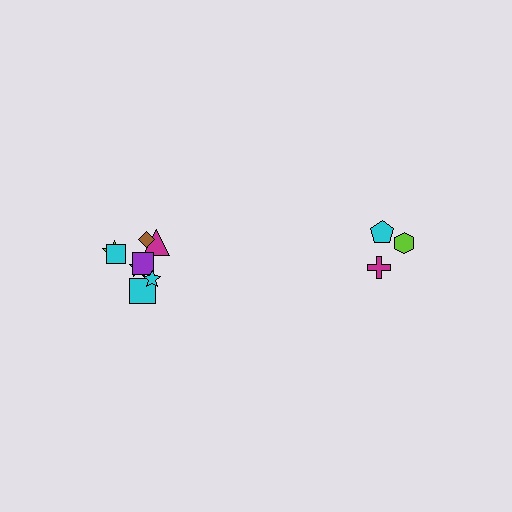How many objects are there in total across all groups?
There are 11 objects.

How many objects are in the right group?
There are 3 objects.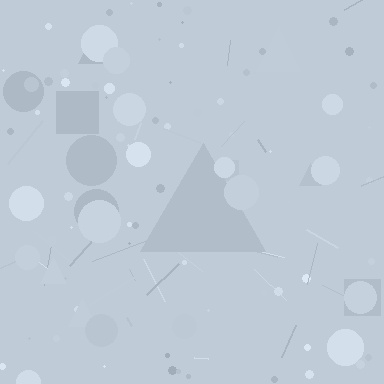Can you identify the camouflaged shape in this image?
The camouflaged shape is a triangle.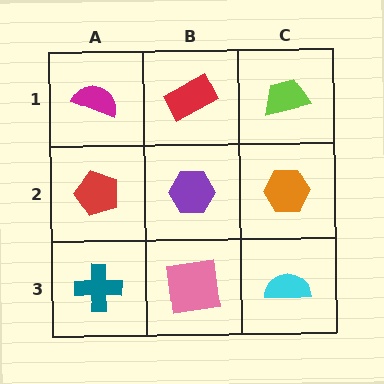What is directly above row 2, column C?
A lime trapezoid.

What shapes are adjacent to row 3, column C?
An orange hexagon (row 2, column C), a pink square (row 3, column B).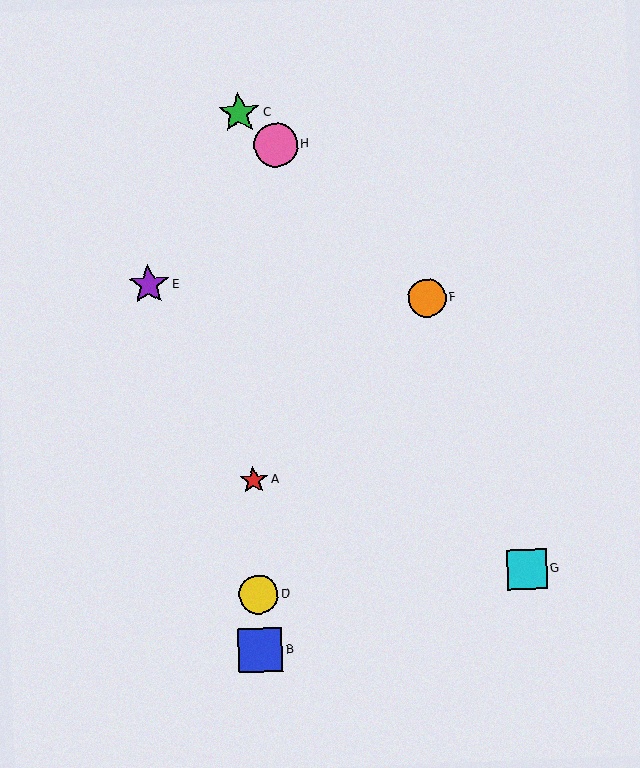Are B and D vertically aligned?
Yes, both are at x≈261.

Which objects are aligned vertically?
Objects A, B, C, D are aligned vertically.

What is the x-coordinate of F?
Object F is at x≈427.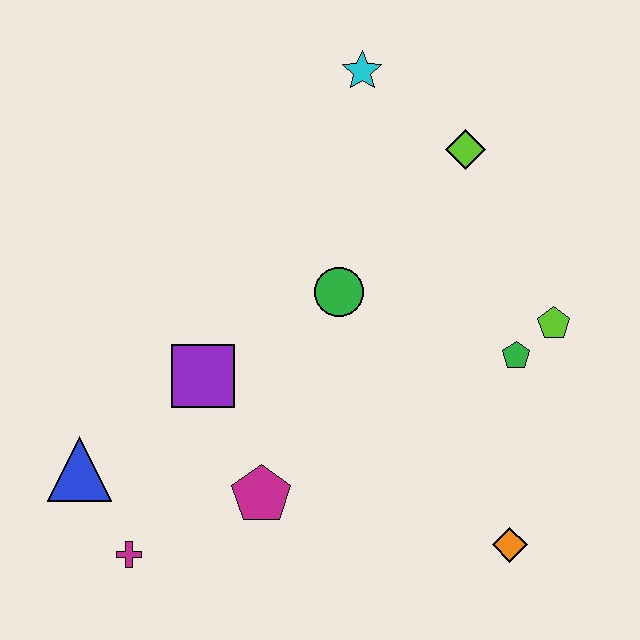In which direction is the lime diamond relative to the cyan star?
The lime diamond is to the right of the cyan star.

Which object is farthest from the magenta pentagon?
The cyan star is farthest from the magenta pentagon.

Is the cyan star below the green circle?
No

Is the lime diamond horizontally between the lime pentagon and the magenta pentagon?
Yes